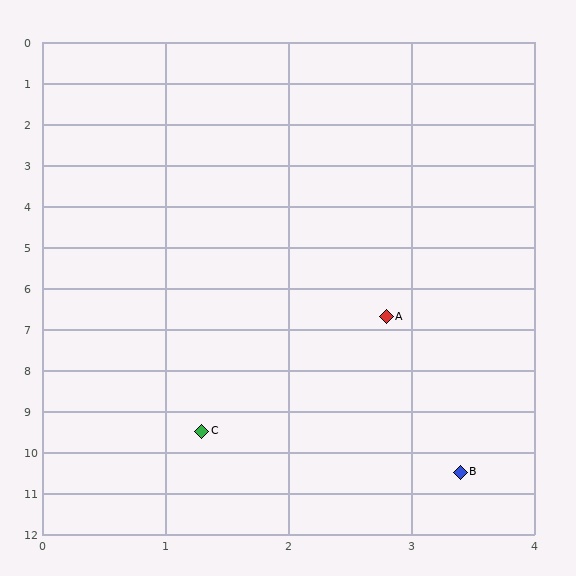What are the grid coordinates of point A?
Point A is at approximately (2.8, 6.7).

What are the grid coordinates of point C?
Point C is at approximately (1.3, 9.5).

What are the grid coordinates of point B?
Point B is at approximately (3.4, 10.5).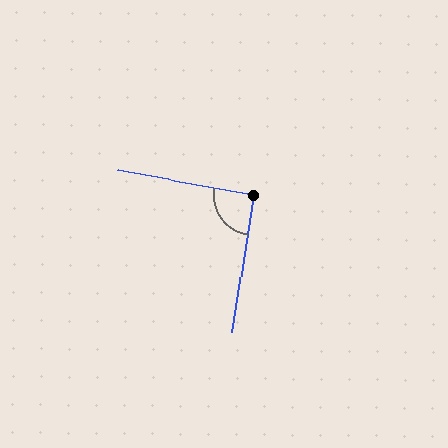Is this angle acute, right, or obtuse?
It is approximately a right angle.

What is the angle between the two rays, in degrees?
Approximately 91 degrees.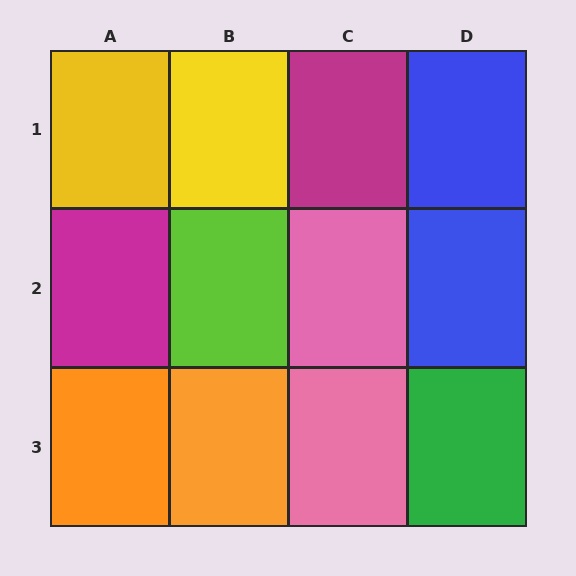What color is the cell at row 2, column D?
Blue.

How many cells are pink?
2 cells are pink.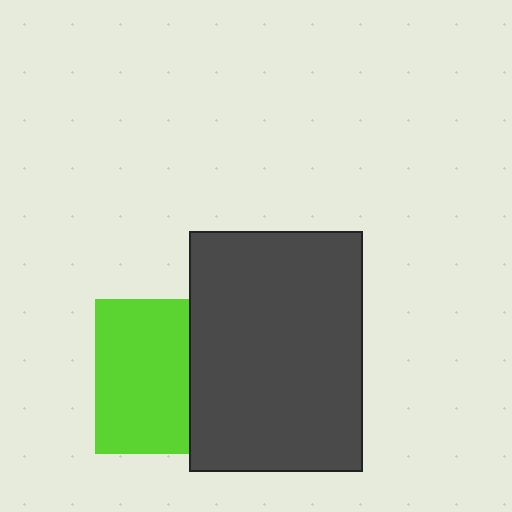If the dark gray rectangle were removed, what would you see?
You would see the complete lime square.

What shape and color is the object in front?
The object in front is a dark gray rectangle.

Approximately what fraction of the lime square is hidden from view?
Roughly 39% of the lime square is hidden behind the dark gray rectangle.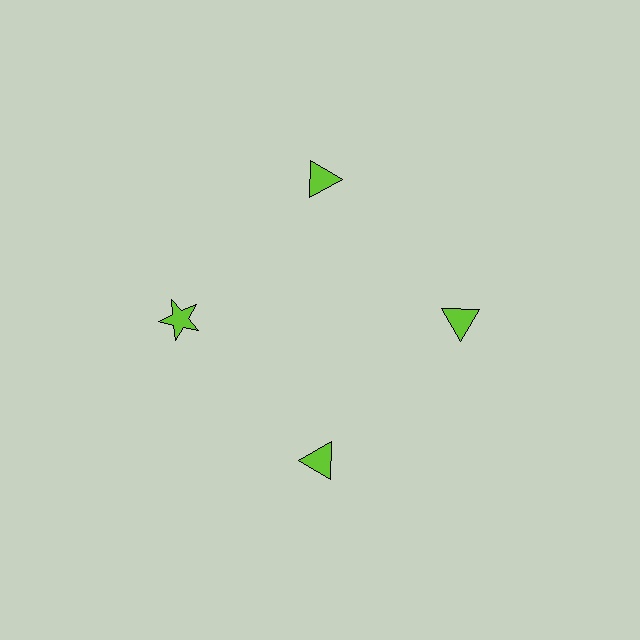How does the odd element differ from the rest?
It has a different shape: star instead of triangle.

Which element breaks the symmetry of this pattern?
The lime star at roughly the 9 o'clock position breaks the symmetry. All other shapes are lime triangles.